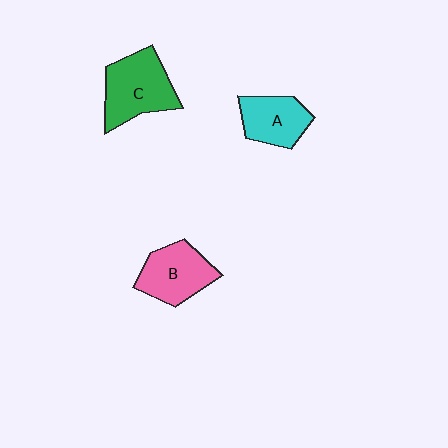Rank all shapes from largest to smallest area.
From largest to smallest: C (green), B (pink), A (cyan).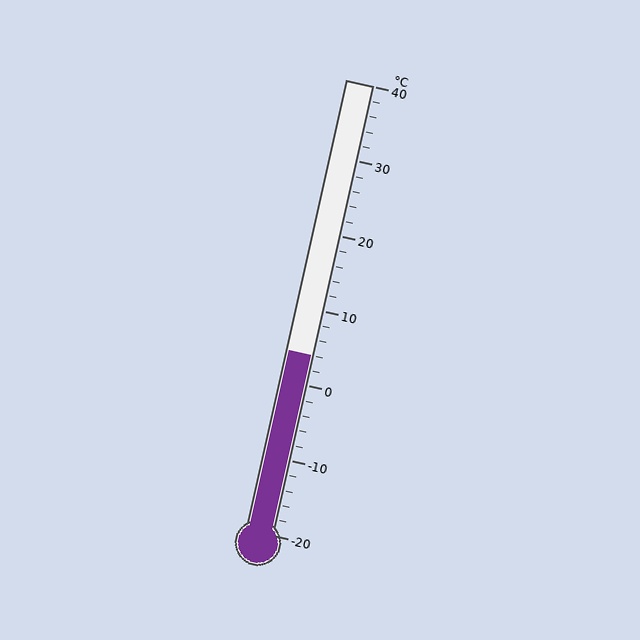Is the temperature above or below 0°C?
The temperature is above 0°C.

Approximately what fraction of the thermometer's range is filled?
The thermometer is filled to approximately 40% of its range.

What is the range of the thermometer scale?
The thermometer scale ranges from -20°C to 40°C.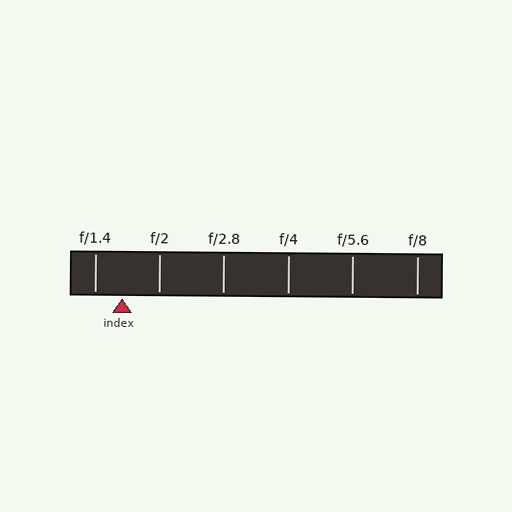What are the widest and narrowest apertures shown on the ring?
The widest aperture shown is f/1.4 and the narrowest is f/8.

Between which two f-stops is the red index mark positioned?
The index mark is between f/1.4 and f/2.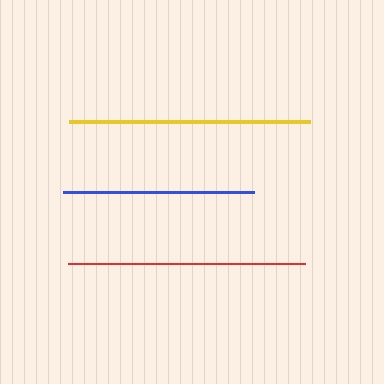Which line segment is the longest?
The yellow line is the longest at approximately 241 pixels.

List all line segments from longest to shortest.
From longest to shortest: yellow, red, blue.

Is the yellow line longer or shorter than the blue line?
The yellow line is longer than the blue line.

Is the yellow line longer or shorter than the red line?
The yellow line is longer than the red line.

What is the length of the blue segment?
The blue segment is approximately 192 pixels long.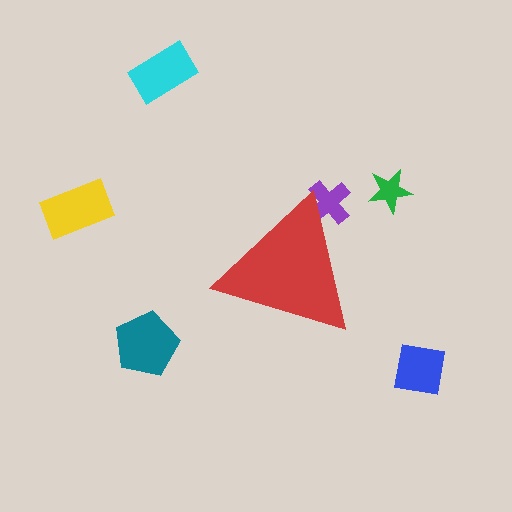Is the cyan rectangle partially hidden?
No, the cyan rectangle is fully visible.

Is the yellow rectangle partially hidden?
No, the yellow rectangle is fully visible.